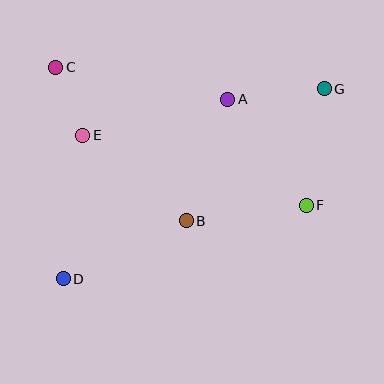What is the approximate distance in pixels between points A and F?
The distance between A and F is approximately 132 pixels.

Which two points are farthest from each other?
Points D and G are farthest from each other.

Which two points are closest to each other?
Points C and E are closest to each other.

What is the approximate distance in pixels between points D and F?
The distance between D and F is approximately 254 pixels.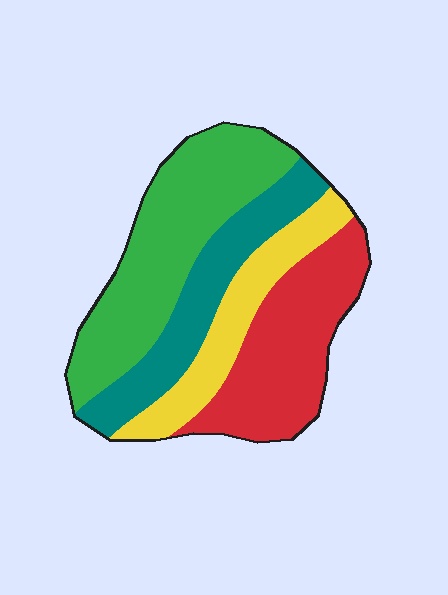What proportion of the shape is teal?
Teal covers 21% of the shape.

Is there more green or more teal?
Green.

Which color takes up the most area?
Green, at roughly 35%.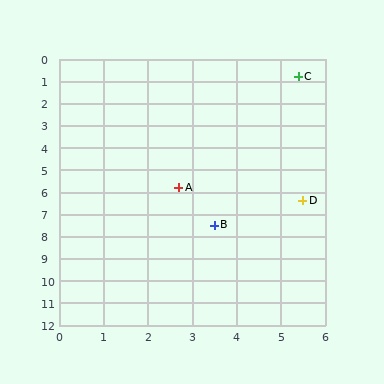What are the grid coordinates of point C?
Point C is at approximately (5.4, 0.8).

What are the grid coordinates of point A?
Point A is at approximately (2.7, 5.8).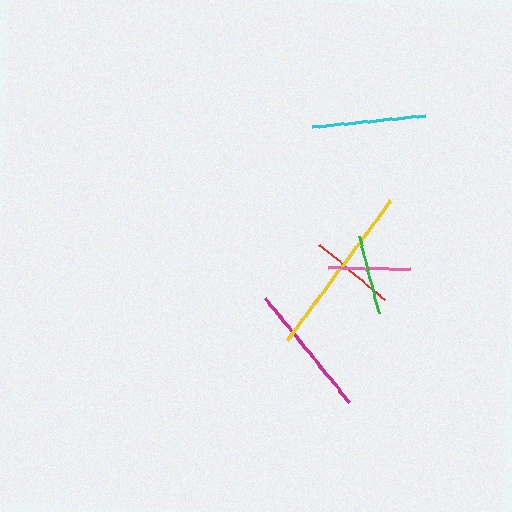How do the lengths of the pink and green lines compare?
The pink and green lines are approximately the same length.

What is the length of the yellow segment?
The yellow segment is approximately 175 pixels long.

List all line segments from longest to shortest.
From longest to shortest: yellow, magenta, cyan, red, pink, green.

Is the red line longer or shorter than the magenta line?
The magenta line is longer than the red line.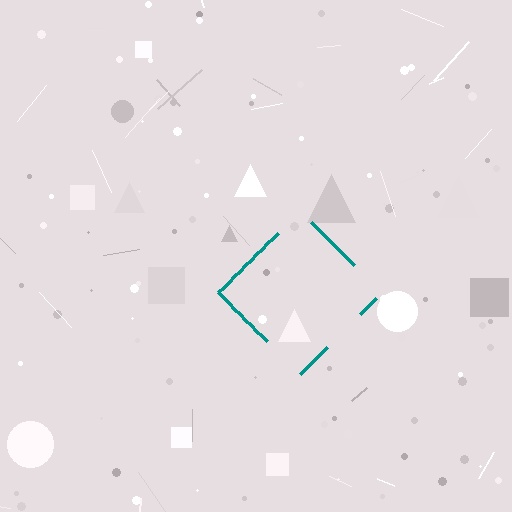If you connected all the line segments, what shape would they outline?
They would outline a diamond.